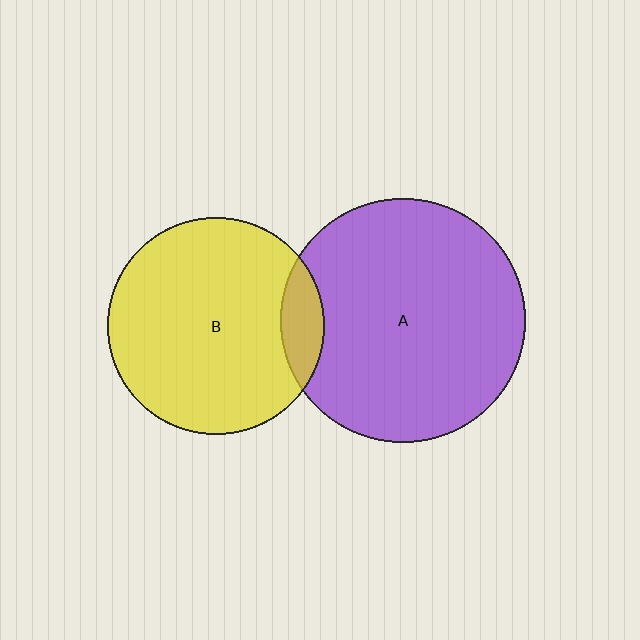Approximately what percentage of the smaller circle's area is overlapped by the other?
Approximately 10%.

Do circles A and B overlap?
Yes.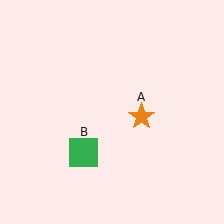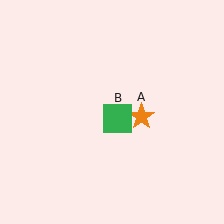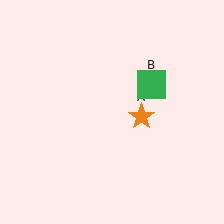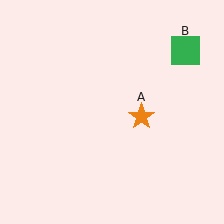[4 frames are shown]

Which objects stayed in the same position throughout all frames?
Orange star (object A) remained stationary.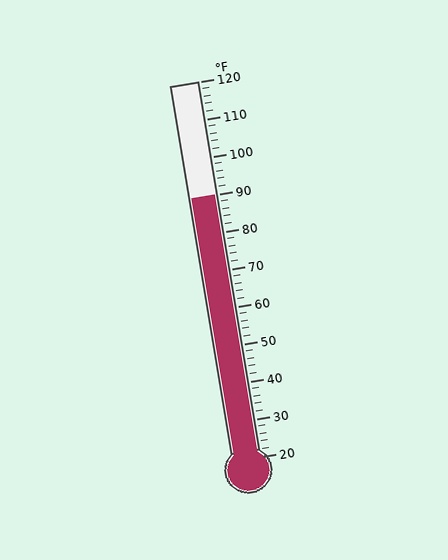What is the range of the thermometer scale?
The thermometer scale ranges from 20°F to 120°F.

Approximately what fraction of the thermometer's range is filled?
The thermometer is filled to approximately 70% of its range.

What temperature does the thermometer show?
The thermometer shows approximately 90°F.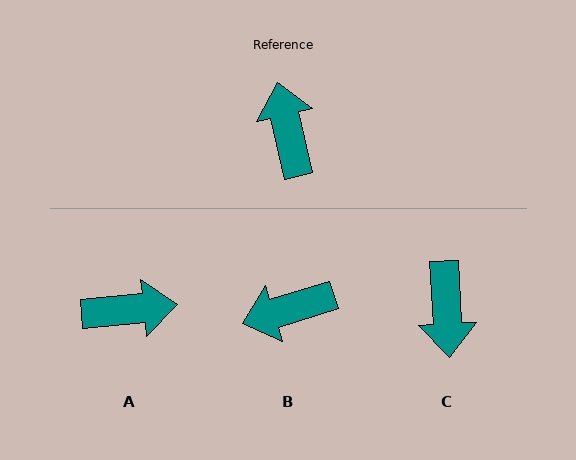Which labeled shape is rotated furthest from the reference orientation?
C, about 170 degrees away.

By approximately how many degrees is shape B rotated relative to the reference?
Approximately 94 degrees counter-clockwise.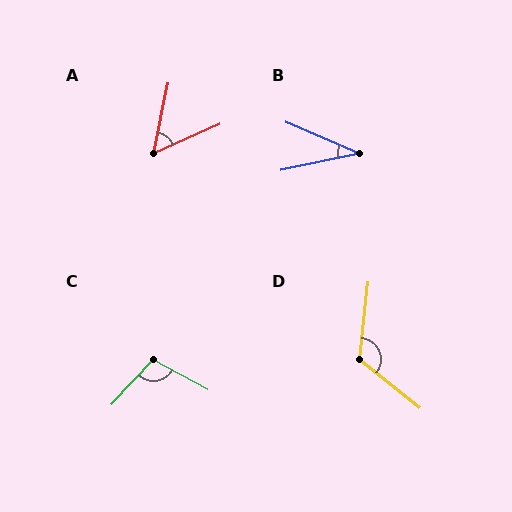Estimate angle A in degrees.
Approximately 55 degrees.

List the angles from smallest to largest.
B (36°), A (55°), C (105°), D (122°).